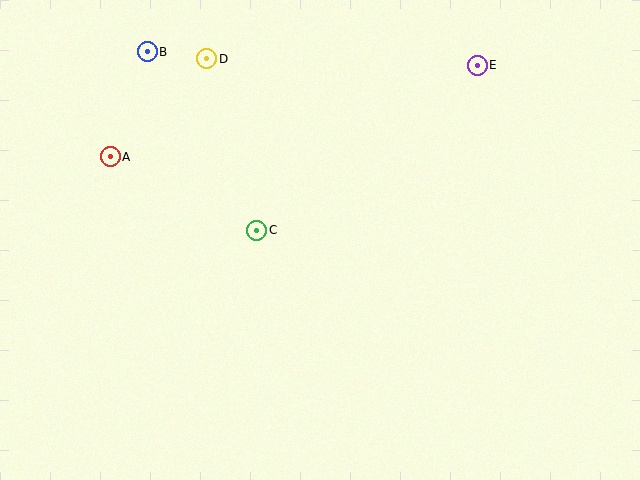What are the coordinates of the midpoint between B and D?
The midpoint between B and D is at (177, 55).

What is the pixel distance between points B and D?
The distance between B and D is 60 pixels.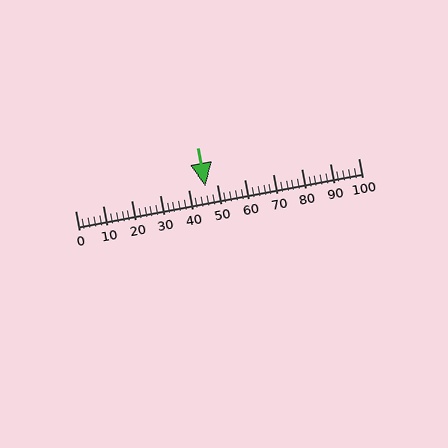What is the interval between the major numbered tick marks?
The major tick marks are spaced 10 units apart.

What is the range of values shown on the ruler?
The ruler shows values from 0 to 100.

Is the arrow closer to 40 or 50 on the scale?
The arrow is closer to 50.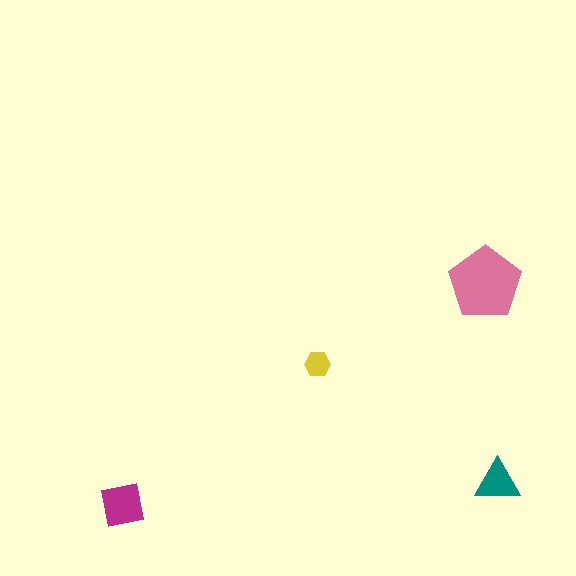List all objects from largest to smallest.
The pink pentagon, the magenta square, the teal triangle, the yellow hexagon.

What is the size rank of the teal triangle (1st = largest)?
3rd.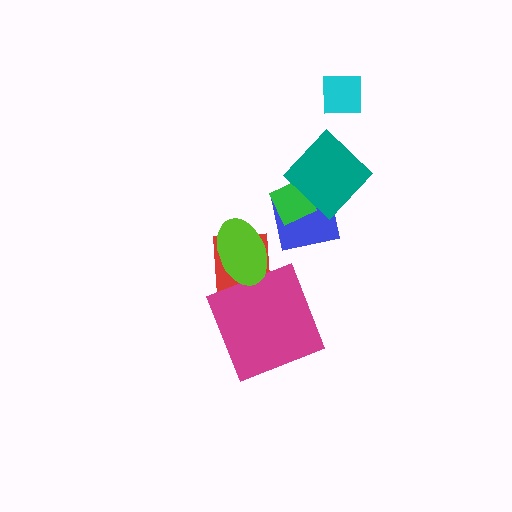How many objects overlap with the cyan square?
0 objects overlap with the cyan square.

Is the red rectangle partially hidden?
Yes, it is partially covered by another shape.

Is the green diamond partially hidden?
Yes, it is partially covered by another shape.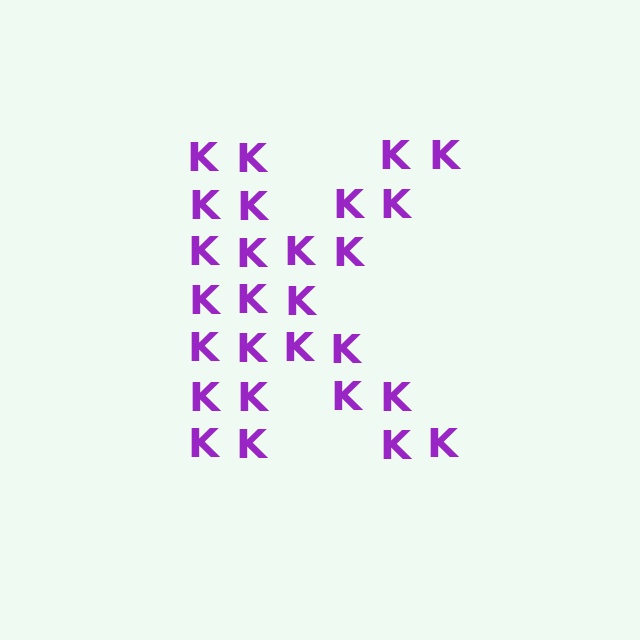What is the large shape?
The large shape is the letter K.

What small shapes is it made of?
It is made of small letter K's.